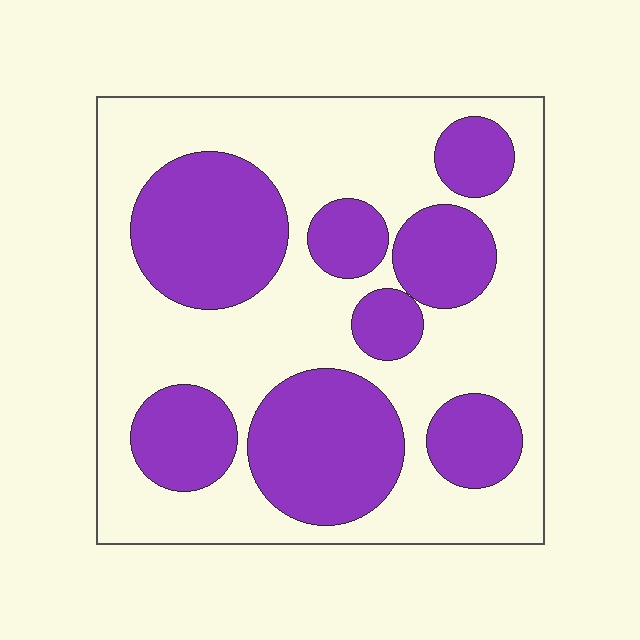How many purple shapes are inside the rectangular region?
8.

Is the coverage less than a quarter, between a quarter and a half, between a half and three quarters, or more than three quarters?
Between a quarter and a half.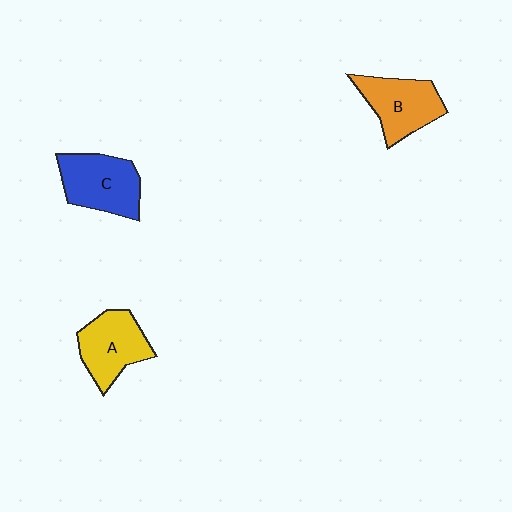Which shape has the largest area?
Shape C (blue).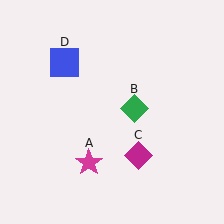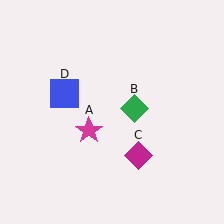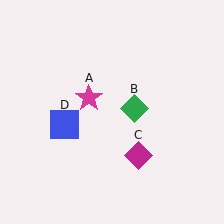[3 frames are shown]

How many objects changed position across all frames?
2 objects changed position: magenta star (object A), blue square (object D).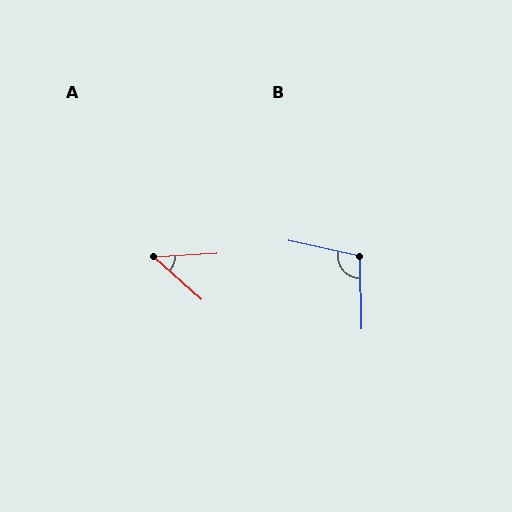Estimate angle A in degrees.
Approximately 45 degrees.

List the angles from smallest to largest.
A (45°), B (103°).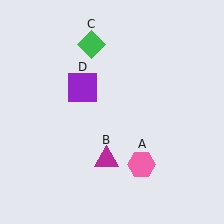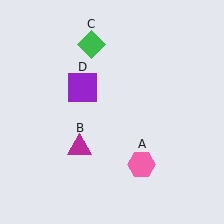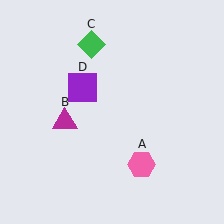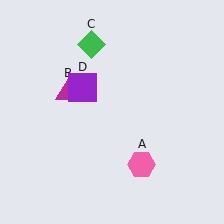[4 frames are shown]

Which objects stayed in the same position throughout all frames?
Pink hexagon (object A) and green diamond (object C) and purple square (object D) remained stationary.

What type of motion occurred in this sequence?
The magenta triangle (object B) rotated clockwise around the center of the scene.